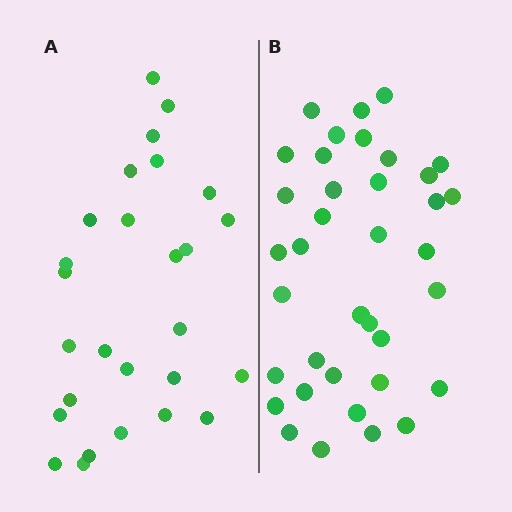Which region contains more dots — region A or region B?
Region B (the right region) has more dots.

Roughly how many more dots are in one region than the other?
Region B has roughly 10 or so more dots than region A.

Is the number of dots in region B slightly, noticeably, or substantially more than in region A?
Region B has noticeably more, but not dramatically so. The ratio is roughly 1.4 to 1.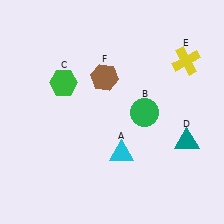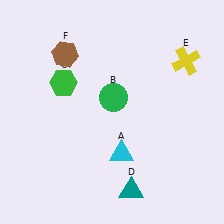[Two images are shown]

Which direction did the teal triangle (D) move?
The teal triangle (D) moved left.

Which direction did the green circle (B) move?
The green circle (B) moved left.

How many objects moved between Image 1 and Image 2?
3 objects moved between the two images.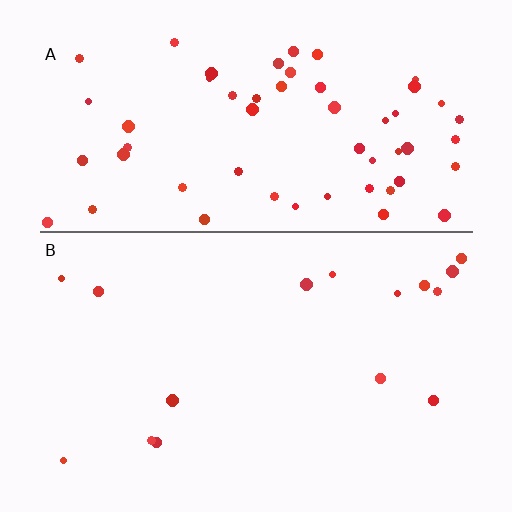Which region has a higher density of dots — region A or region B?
A (the top).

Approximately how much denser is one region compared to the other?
Approximately 3.7× — region A over region B.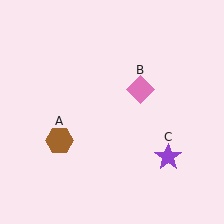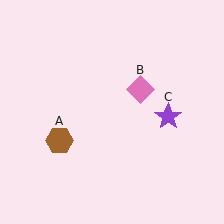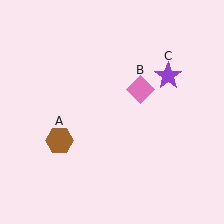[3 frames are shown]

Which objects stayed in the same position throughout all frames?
Brown hexagon (object A) and pink diamond (object B) remained stationary.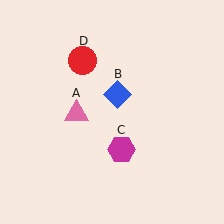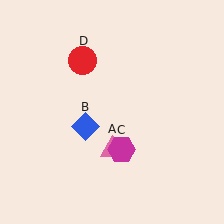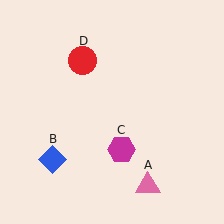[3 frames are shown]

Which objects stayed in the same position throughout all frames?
Magenta hexagon (object C) and red circle (object D) remained stationary.